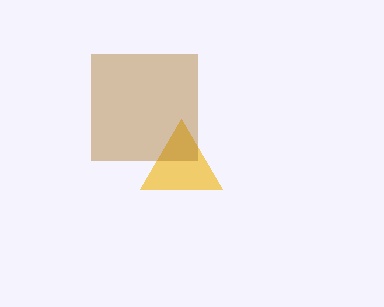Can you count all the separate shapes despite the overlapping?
Yes, there are 2 separate shapes.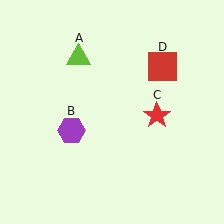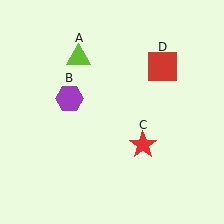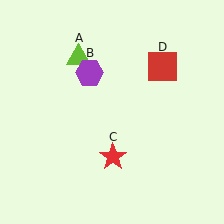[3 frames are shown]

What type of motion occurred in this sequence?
The purple hexagon (object B), red star (object C) rotated clockwise around the center of the scene.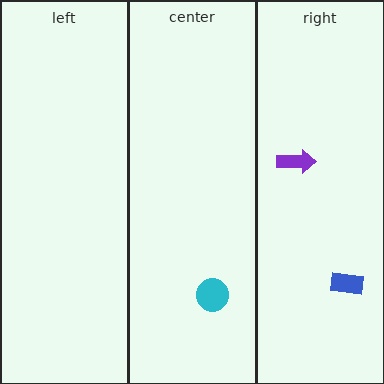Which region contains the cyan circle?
The center region.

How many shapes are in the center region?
1.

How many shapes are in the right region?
2.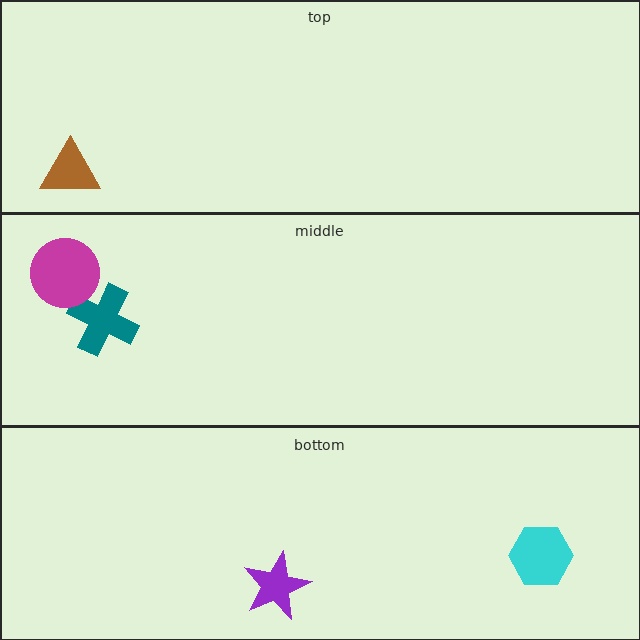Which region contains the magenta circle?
The middle region.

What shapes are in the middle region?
The teal cross, the magenta circle.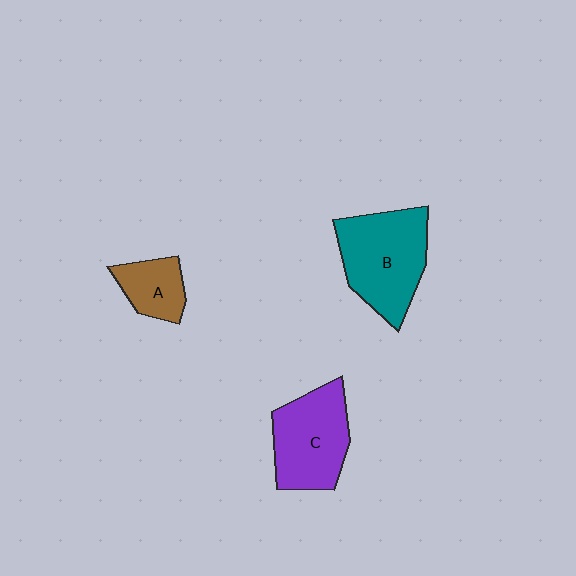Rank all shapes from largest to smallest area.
From largest to smallest: B (teal), C (purple), A (brown).